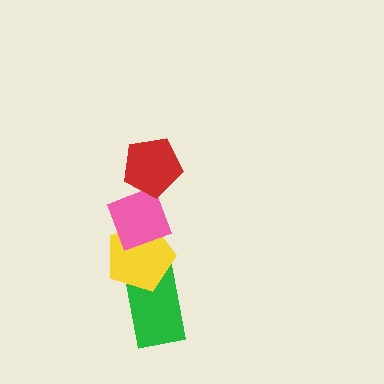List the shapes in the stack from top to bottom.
From top to bottom: the red pentagon, the pink diamond, the yellow pentagon, the green rectangle.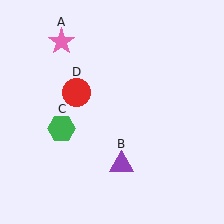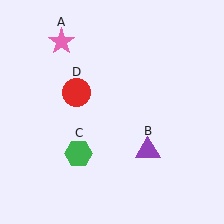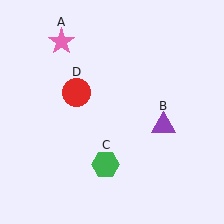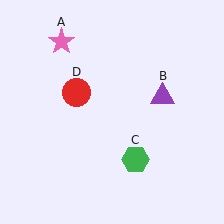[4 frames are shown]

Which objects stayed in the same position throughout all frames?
Pink star (object A) and red circle (object D) remained stationary.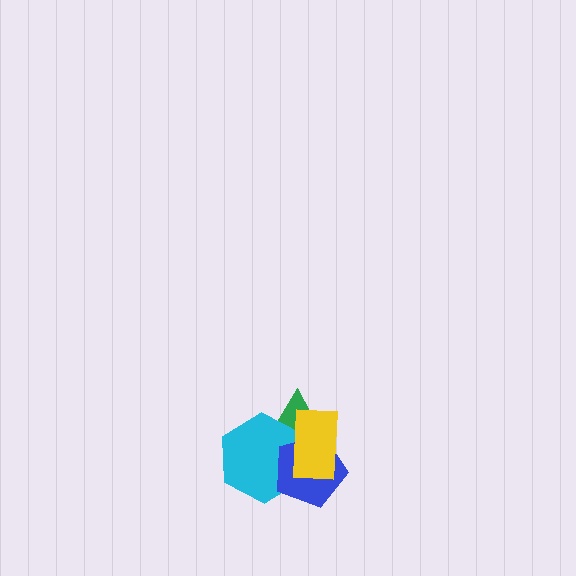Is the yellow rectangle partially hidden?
No, no other shape covers it.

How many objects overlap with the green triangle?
3 objects overlap with the green triangle.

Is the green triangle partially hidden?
Yes, it is partially covered by another shape.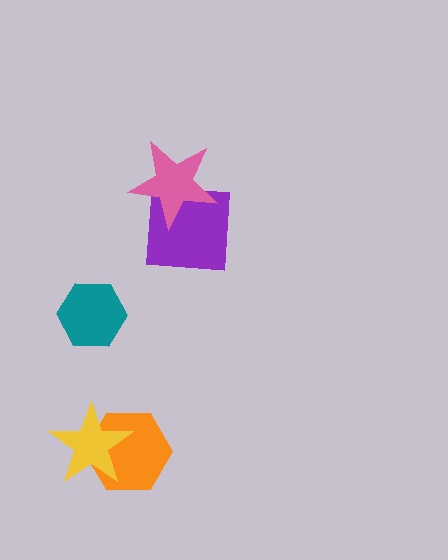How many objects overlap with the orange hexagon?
1 object overlaps with the orange hexagon.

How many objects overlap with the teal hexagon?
0 objects overlap with the teal hexagon.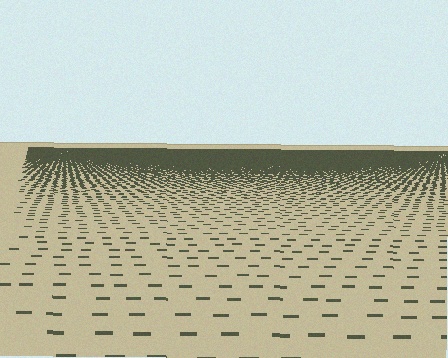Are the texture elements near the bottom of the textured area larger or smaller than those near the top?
Larger. Near the bottom, elements are closer to the viewer and appear at a bigger on-screen size.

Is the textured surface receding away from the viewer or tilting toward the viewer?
The surface is receding away from the viewer. Texture elements get smaller and denser toward the top.